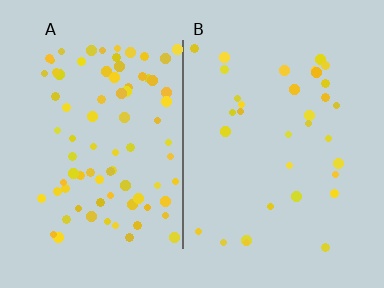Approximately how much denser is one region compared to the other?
Approximately 2.5× — region A over region B.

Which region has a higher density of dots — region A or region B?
A (the left).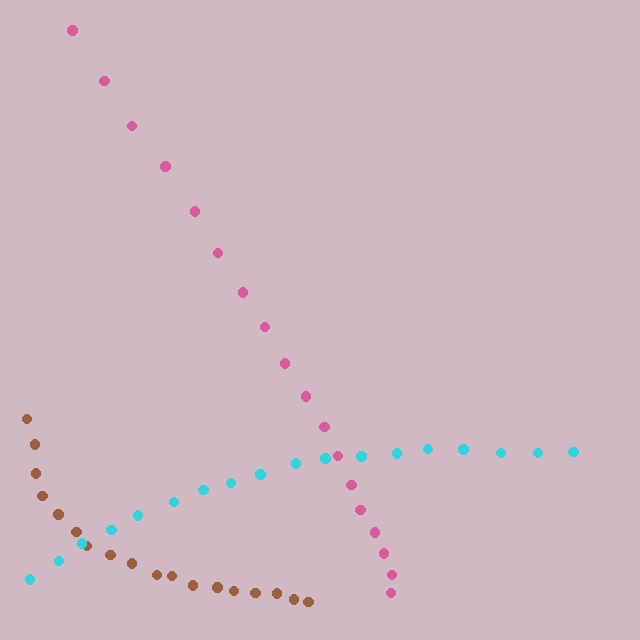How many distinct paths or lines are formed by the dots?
There are 3 distinct paths.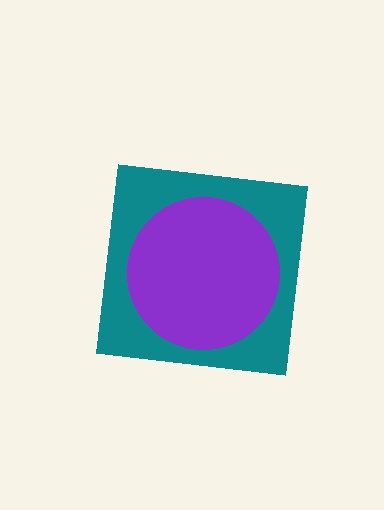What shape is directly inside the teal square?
The purple circle.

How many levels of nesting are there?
2.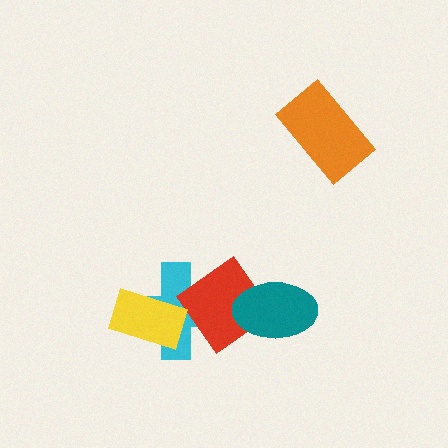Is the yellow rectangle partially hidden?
No, no other shape covers it.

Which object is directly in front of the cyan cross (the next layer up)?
The red diamond is directly in front of the cyan cross.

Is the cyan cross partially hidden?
Yes, it is partially covered by another shape.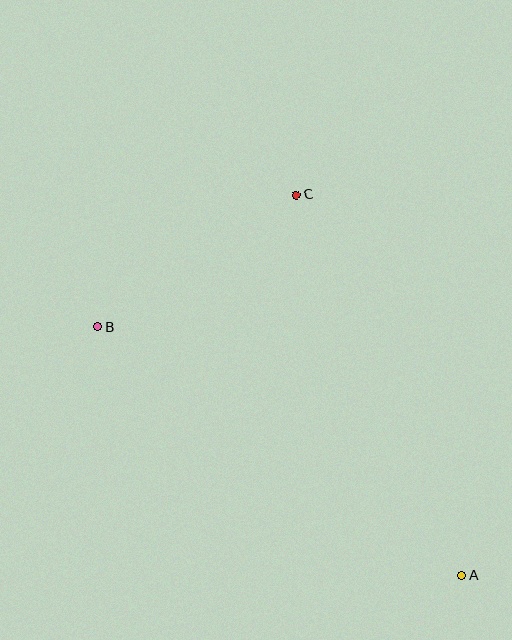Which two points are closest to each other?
Points B and C are closest to each other.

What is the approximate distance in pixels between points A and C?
The distance between A and C is approximately 415 pixels.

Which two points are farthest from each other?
Points A and B are farthest from each other.